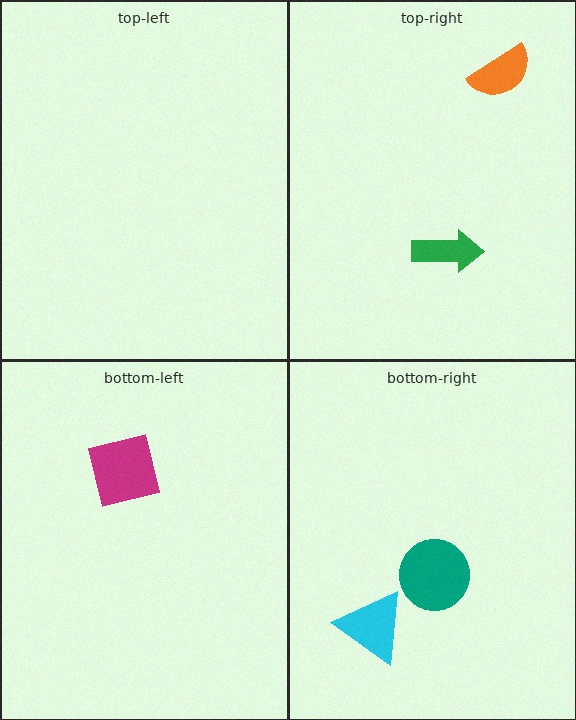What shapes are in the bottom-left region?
The magenta square.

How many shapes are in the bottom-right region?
2.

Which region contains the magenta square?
The bottom-left region.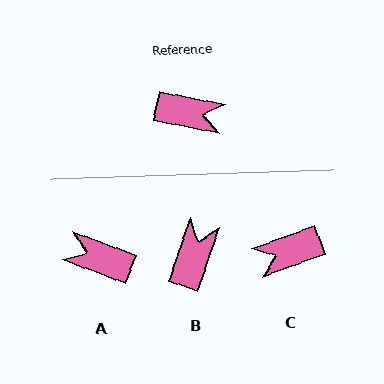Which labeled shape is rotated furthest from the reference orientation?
A, about 170 degrees away.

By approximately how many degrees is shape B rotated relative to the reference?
Approximately 82 degrees counter-clockwise.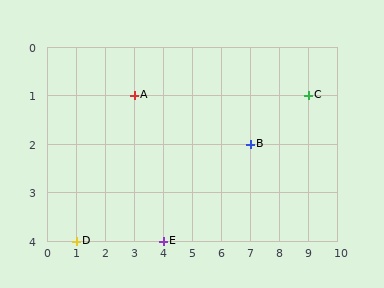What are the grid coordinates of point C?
Point C is at grid coordinates (9, 1).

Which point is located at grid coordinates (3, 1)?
Point A is at (3, 1).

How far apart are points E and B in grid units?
Points E and B are 3 columns and 2 rows apart (about 3.6 grid units diagonally).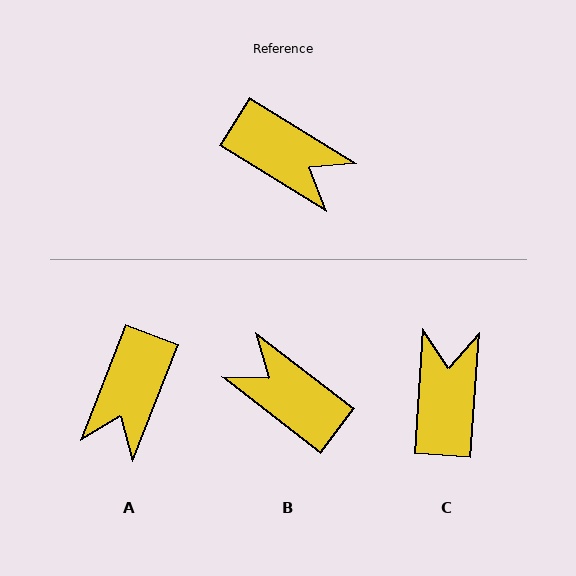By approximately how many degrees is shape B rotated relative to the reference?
Approximately 174 degrees counter-clockwise.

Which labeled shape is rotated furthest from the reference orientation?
B, about 174 degrees away.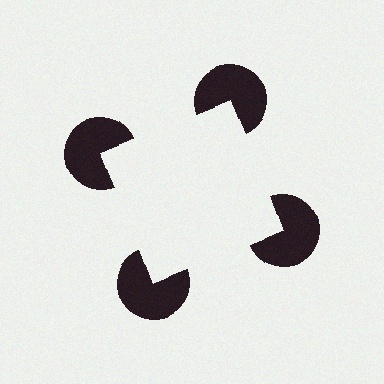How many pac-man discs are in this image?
There are 4 — one at each vertex of the illusory square.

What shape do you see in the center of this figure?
An illusory square — its edges are inferred from the aligned wedge cuts in the pac-man discs, not physically drawn.